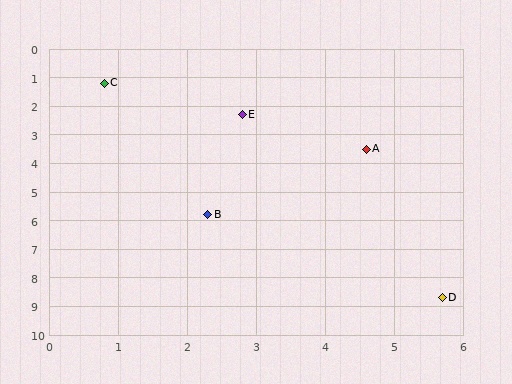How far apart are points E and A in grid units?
Points E and A are about 2.2 grid units apart.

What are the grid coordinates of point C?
Point C is at approximately (0.8, 1.2).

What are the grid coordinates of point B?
Point B is at approximately (2.3, 5.8).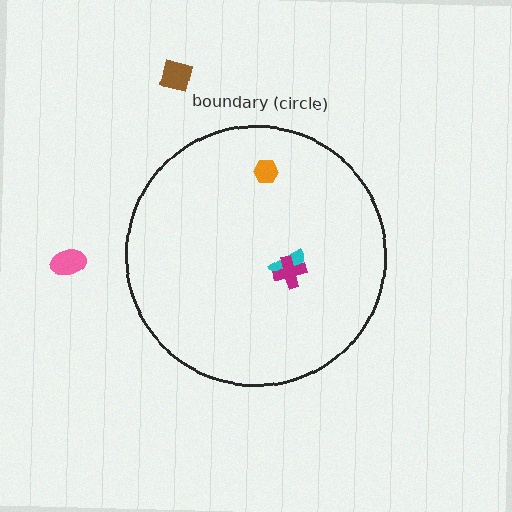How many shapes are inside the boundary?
3 inside, 2 outside.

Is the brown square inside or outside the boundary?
Outside.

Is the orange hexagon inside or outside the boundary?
Inside.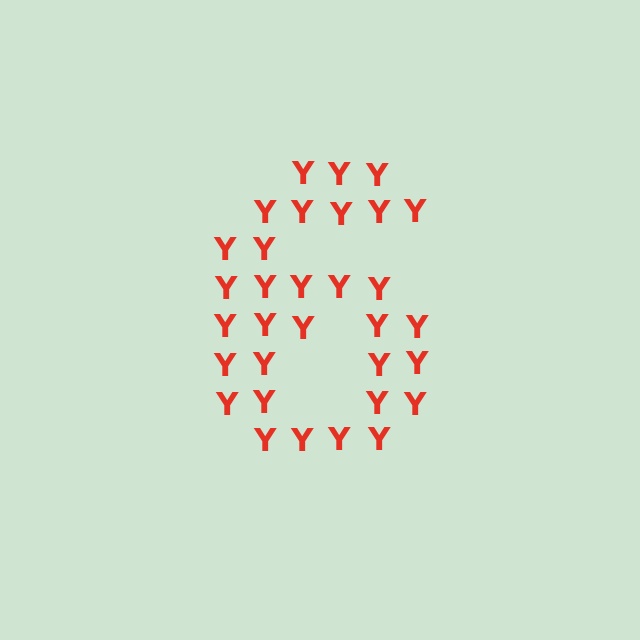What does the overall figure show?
The overall figure shows the digit 6.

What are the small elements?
The small elements are letter Y's.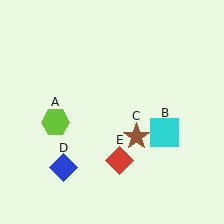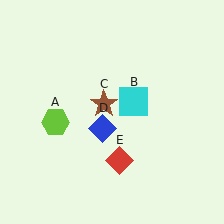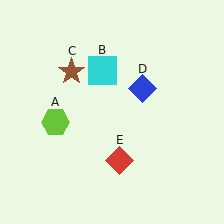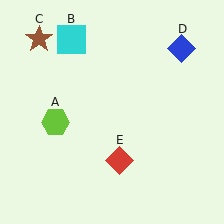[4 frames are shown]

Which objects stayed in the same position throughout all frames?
Lime hexagon (object A) and red diamond (object E) remained stationary.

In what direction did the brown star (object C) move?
The brown star (object C) moved up and to the left.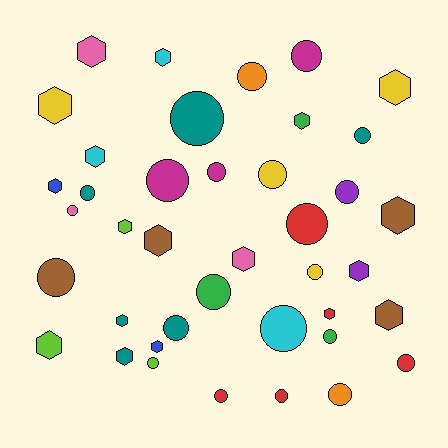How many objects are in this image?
There are 40 objects.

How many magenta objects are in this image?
There are 3 magenta objects.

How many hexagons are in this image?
There are 18 hexagons.